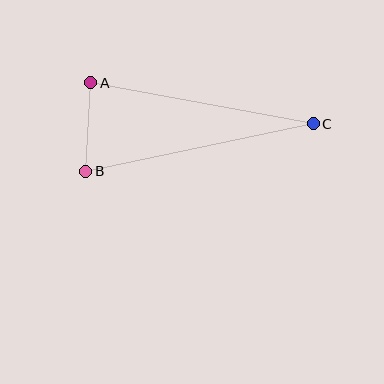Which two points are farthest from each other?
Points B and C are farthest from each other.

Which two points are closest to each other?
Points A and B are closest to each other.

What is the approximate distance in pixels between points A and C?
The distance between A and C is approximately 226 pixels.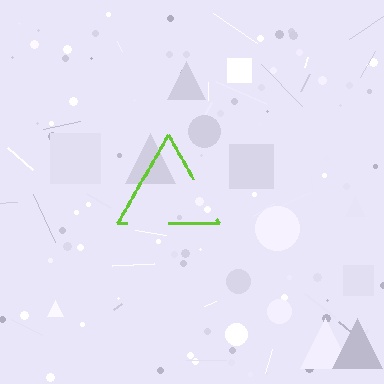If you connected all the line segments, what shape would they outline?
They would outline a triangle.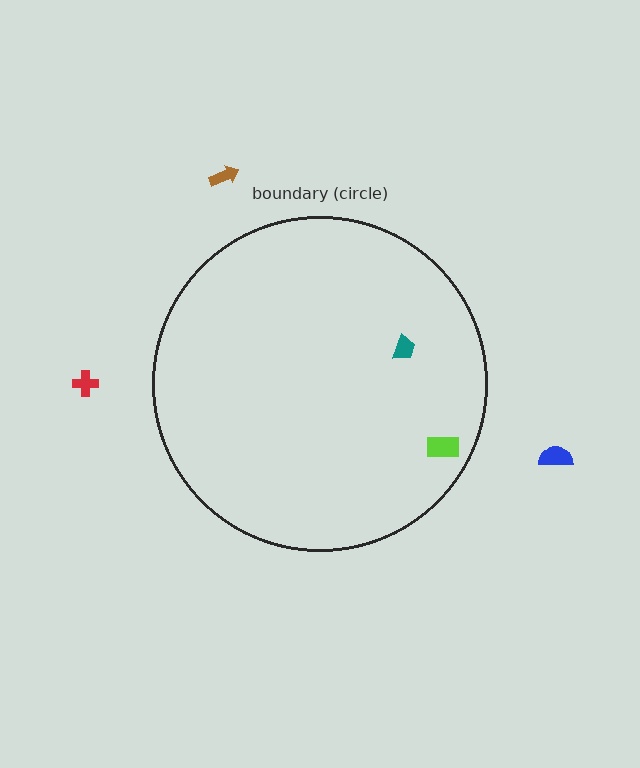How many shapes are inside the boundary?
2 inside, 3 outside.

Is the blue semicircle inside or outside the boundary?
Outside.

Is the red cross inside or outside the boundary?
Outside.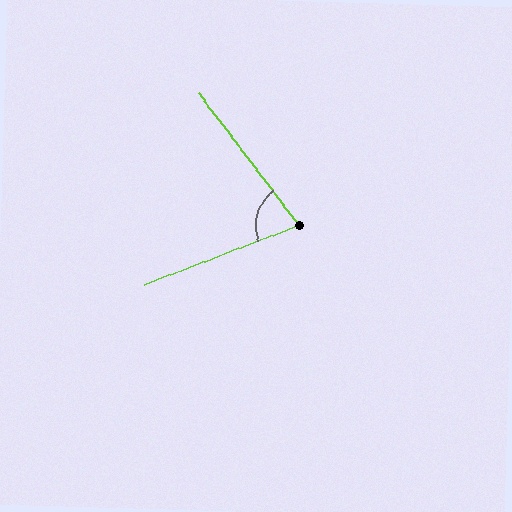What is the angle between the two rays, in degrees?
Approximately 74 degrees.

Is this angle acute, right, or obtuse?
It is acute.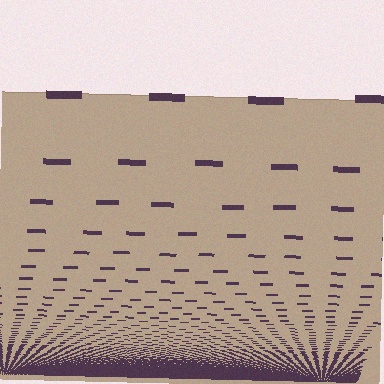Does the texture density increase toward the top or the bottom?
Density increases toward the bottom.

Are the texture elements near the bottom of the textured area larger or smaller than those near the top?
Smaller. The gradient is inverted — elements near the bottom are smaller and denser.